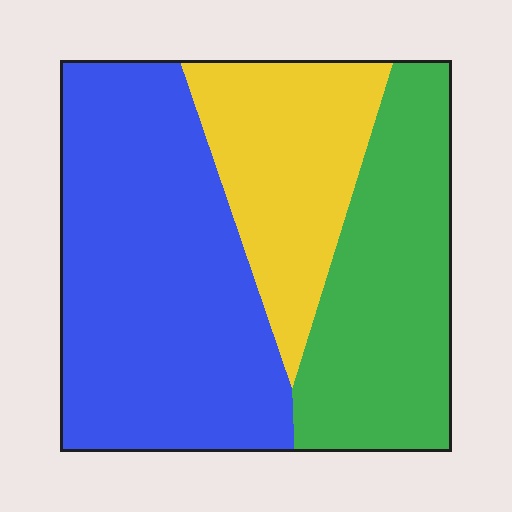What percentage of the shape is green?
Green covers 30% of the shape.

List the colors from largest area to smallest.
From largest to smallest: blue, green, yellow.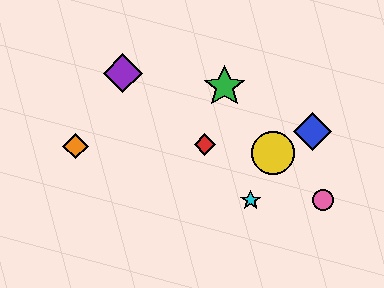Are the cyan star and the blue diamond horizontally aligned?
No, the cyan star is at y≈200 and the blue diamond is at y≈131.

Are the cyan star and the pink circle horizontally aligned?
Yes, both are at y≈200.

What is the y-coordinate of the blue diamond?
The blue diamond is at y≈131.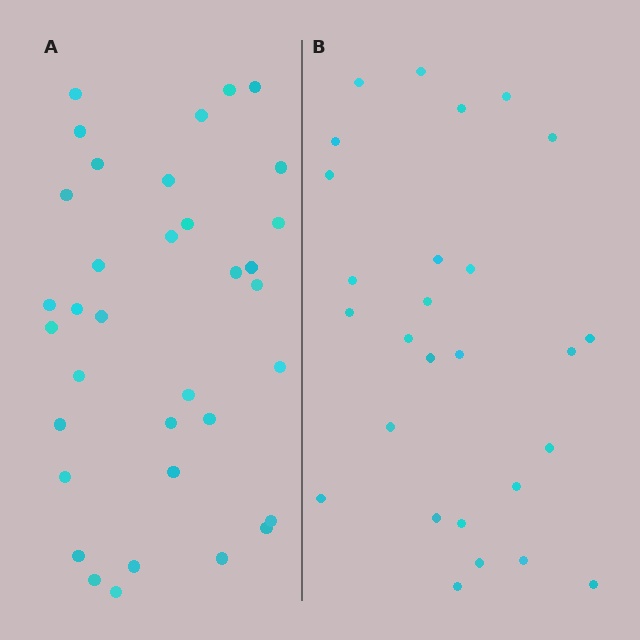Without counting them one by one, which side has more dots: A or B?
Region A (the left region) has more dots.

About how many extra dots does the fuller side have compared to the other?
Region A has roughly 8 or so more dots than region B.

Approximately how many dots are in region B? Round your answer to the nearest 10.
About 30 dots. (The exact count is 27, which rounds to 30.)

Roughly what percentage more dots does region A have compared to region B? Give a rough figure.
About 30% more.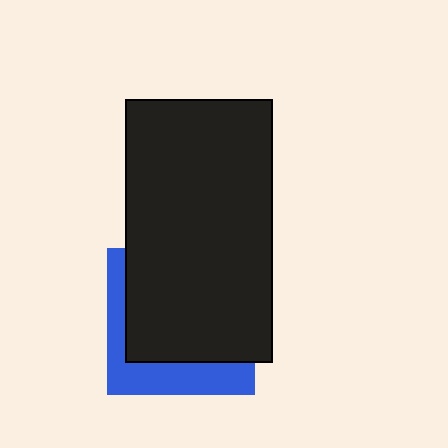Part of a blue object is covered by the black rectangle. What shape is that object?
It is a square.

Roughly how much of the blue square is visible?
A small part of it is visible (roughly 31%).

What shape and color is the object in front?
The object in front is a black rectangle.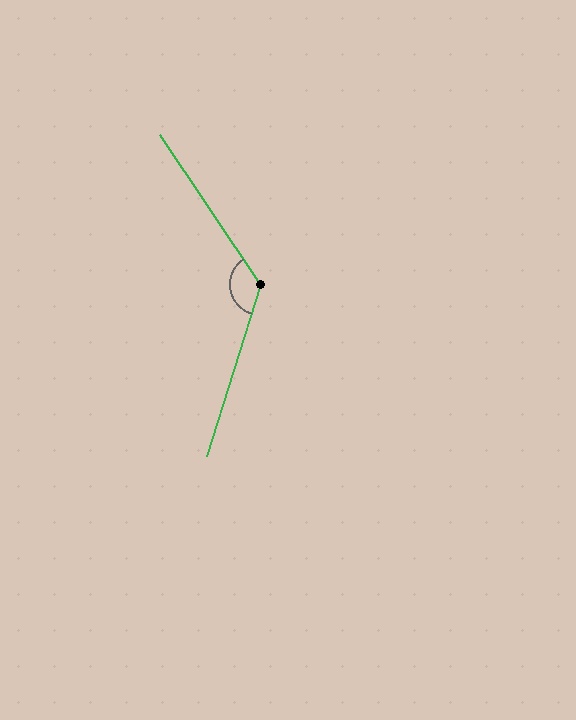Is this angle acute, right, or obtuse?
It is obtuse.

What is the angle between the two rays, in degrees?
Approximately 129 degrees.